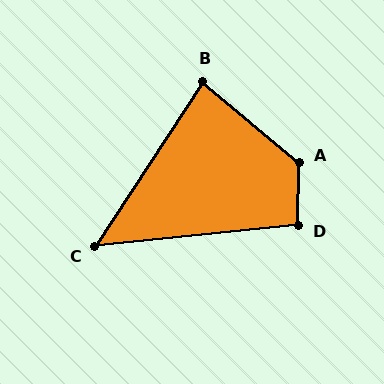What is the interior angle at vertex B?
Approximately 83 degrees (acute).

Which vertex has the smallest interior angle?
C, at approximately 51 degrees.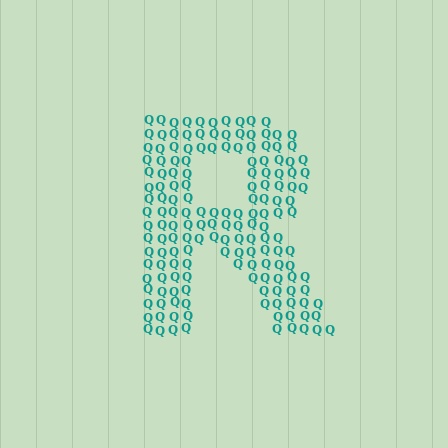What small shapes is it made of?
It is made of small letter Q's.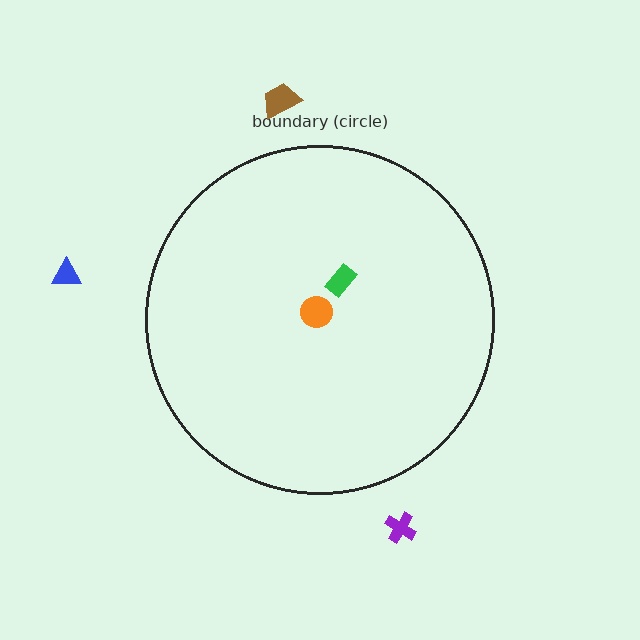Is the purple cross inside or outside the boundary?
Outside.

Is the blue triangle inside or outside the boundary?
Outside.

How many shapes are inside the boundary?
2 inside, 3 outside.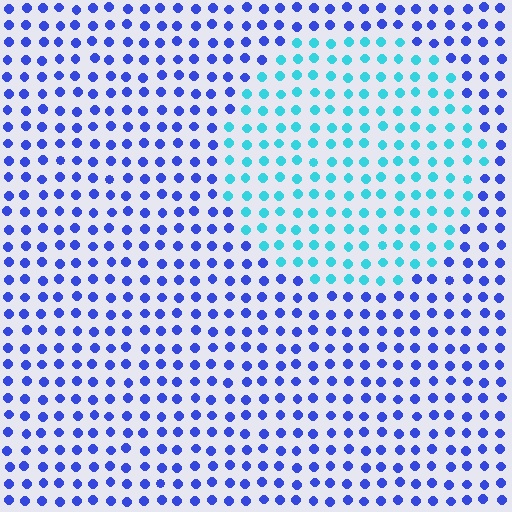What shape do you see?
I see a circle.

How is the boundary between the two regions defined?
The boundary is defined purely by a slight shift in hue (about 50 degrees). Spacing, size, and orientation are identical on both sides.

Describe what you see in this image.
The image is filled with small blue elements in a uniform arrangement. A circle-shaped region is visible where the elements are tinted to a slightly different hue, forming a subtle color boundary.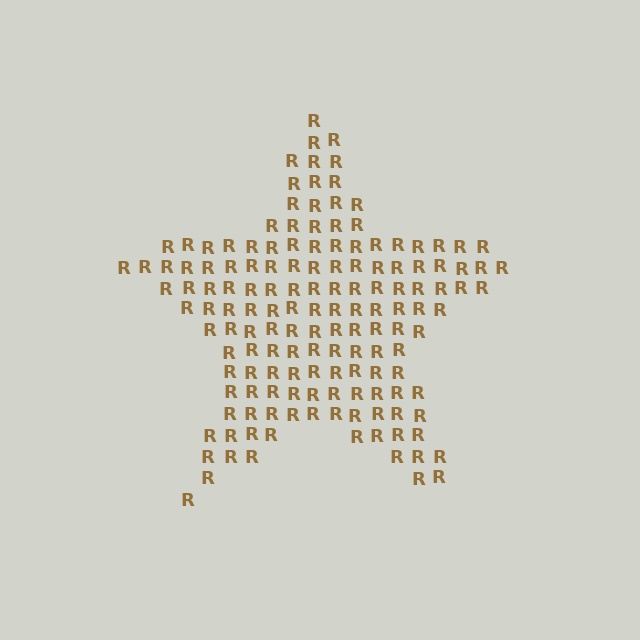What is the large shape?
The large shape is a star.